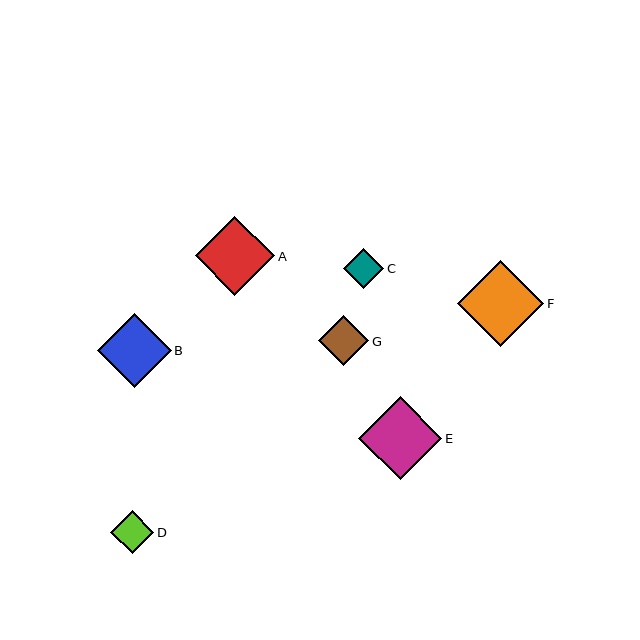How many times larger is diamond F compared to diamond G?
Diamond F is approximately 1.7 times the size of diamond G.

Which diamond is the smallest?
Diamond C is the smallest with a size of approximately 41 pixels.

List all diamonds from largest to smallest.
From largest to smallest: F, E, A, B, G, D, C.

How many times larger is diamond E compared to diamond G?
Diamond E is approximately 1.7 times the size of diamond G.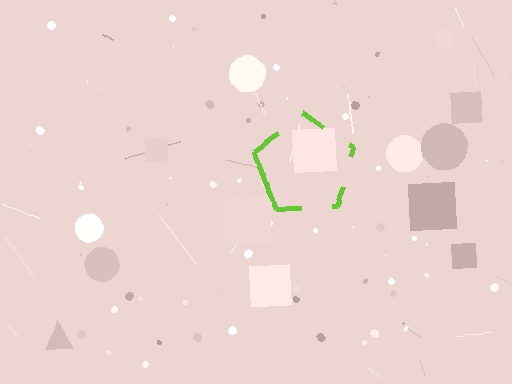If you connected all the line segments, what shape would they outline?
They would outline a pentagon.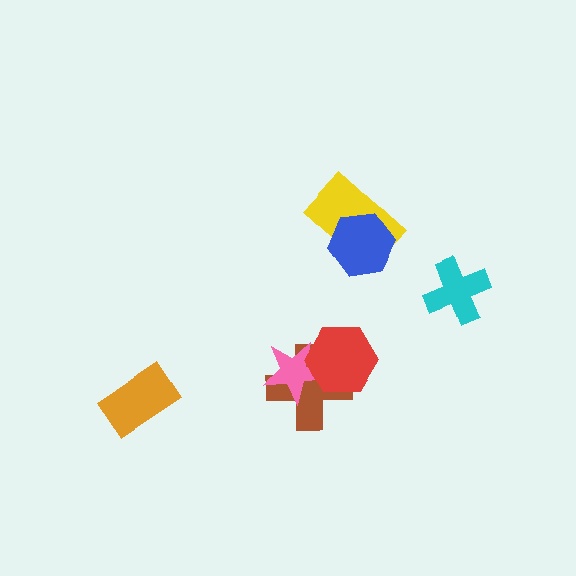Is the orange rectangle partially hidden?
No, no other shape covers it.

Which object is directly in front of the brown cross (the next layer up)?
The pink star is directly in front of the brown cross.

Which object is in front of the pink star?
The red hexagon is in front of the pink star.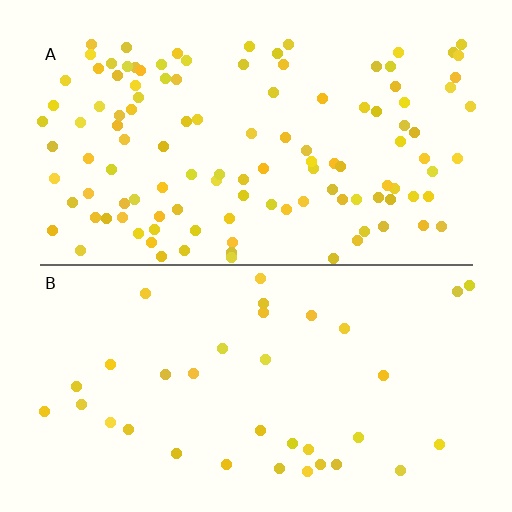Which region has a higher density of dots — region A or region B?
A (the top).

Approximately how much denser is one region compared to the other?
Approximately 3.3× — region A over region B.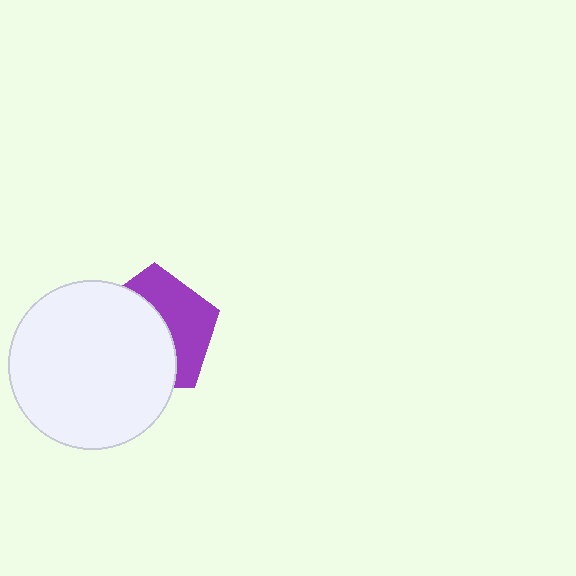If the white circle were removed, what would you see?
You would see the complete purple pentagon.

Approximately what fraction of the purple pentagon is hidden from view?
Roughly 57% of the purple pentagon is hidden behind the white circle.